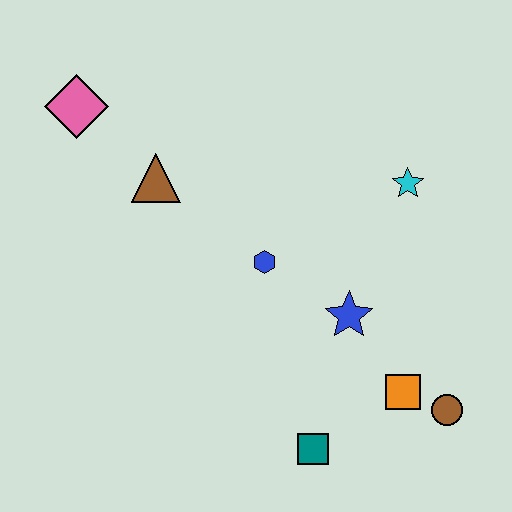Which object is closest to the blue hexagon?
The blue star is closest to the blue hexagon.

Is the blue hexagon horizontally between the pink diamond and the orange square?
Yes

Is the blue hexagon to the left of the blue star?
Yes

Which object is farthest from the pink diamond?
The brown circle is farthest from the pink diamond.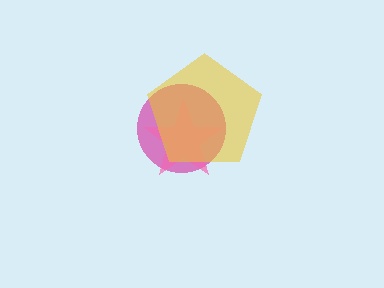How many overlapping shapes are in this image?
There are 3 overlapping shapes in the image.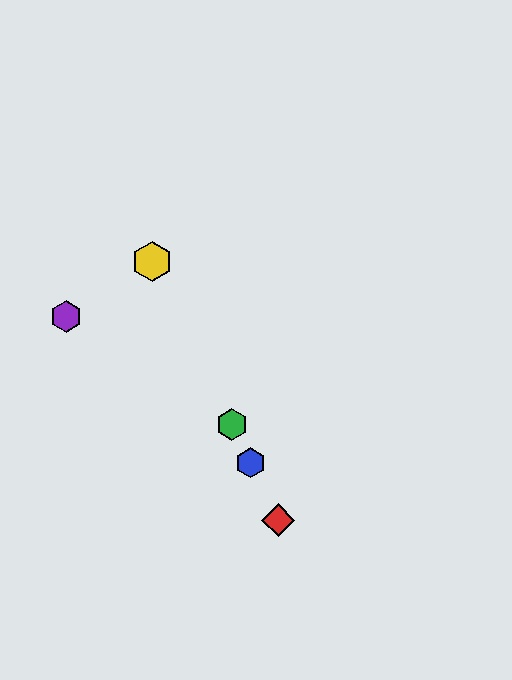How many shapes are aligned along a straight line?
4 shapes (the red diamond, the blue hexagon, the green hexagon, the yellow hexagon) are aligned along a straight line.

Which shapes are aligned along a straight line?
The red diamond, the blue hexagon, the green hexagon, the yellow hexagon are aligned along a straight line.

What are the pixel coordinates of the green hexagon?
The green hexagon is at (232, 425).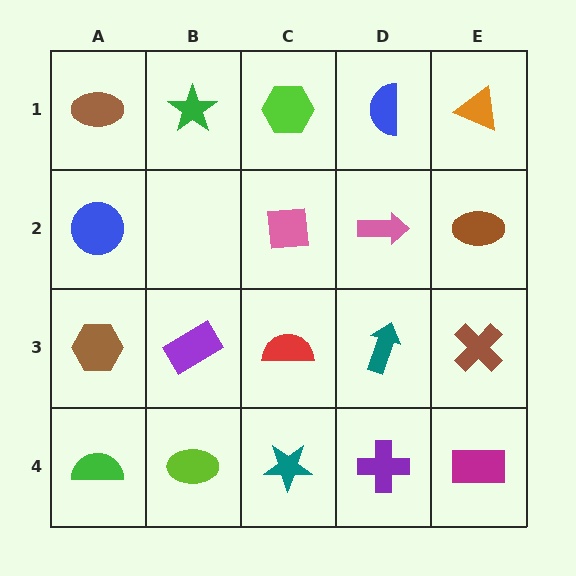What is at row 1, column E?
An orange triangle.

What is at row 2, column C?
A pink square.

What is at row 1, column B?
A green star.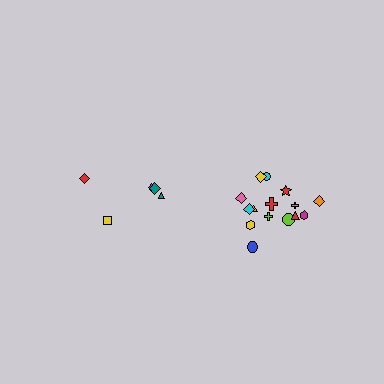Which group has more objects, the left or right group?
The right group.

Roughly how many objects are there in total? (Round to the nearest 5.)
Roughly 20 objects in total.